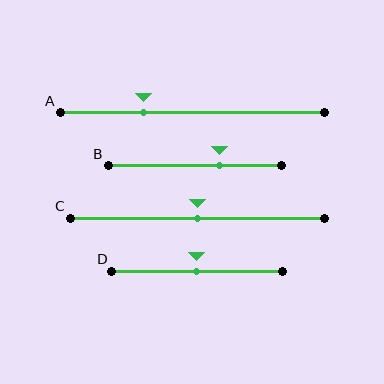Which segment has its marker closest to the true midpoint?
Segment C has its marker closest to the true midpoint.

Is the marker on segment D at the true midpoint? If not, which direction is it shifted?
Yes, the marker on segment D is at the true midpoint.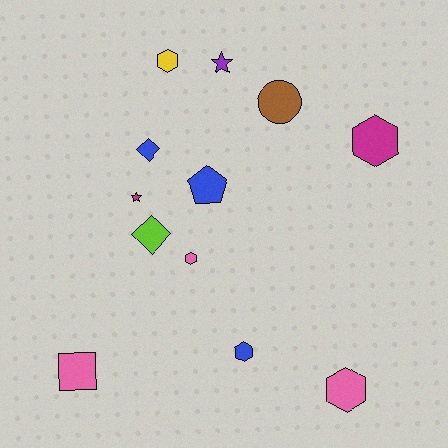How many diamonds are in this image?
There are 2 diamonds.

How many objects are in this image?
There are 12 objects.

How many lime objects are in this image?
There is 1 lime object.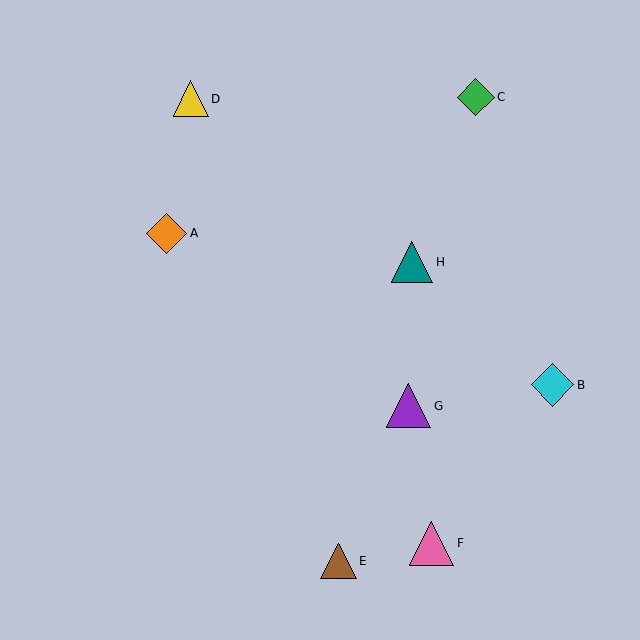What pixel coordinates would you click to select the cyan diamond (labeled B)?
Click at (552, 385) to select the cyan diamond B.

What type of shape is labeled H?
Shape H is a teal triangle.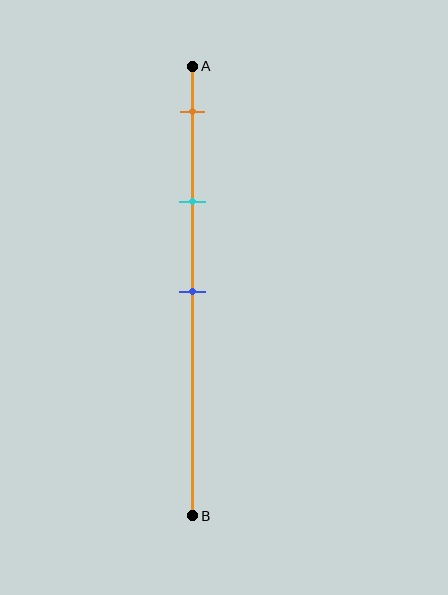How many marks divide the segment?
There are 3 marks dividing the segment.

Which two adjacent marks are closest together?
The orange and cyan marks are the closest adjacent pair.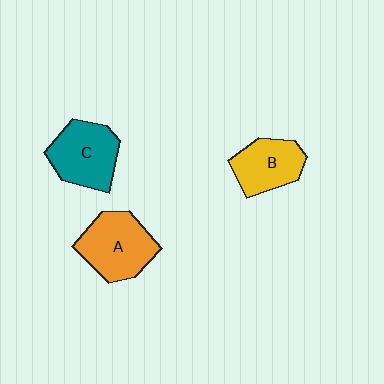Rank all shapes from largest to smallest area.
From largest to smallest: A (orange), C (teal), B (yellow).